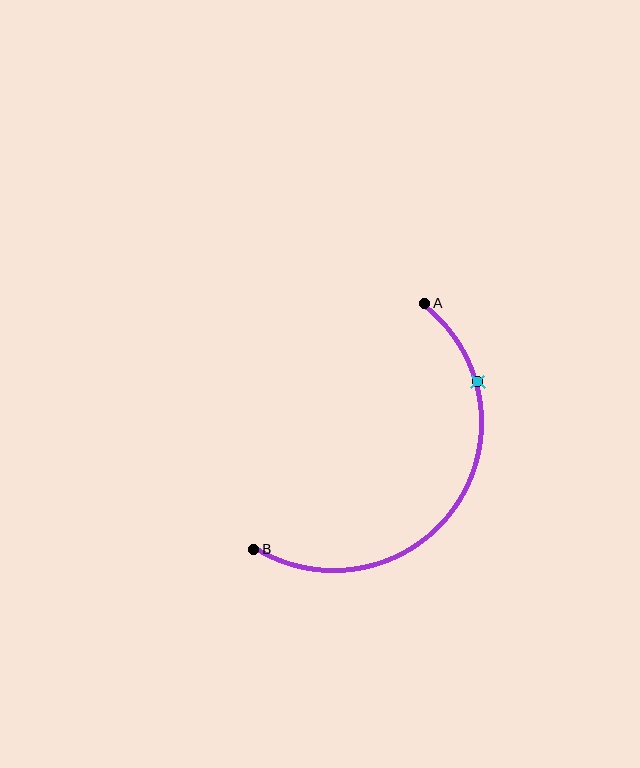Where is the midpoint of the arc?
The arc midpoint is the point on the curve farthest from the straight line joining A and B. It sits below and to the right of that line.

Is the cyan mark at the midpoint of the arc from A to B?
No. The cyan mark lies on the arc but is closer to endpoint A. The arc midpoint would be at the point on the curve equidistant along the arc from both A and B.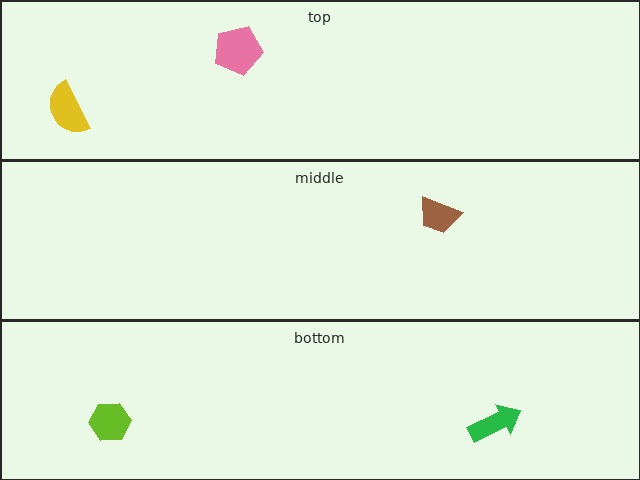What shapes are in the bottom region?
The lime hexagon, the green arrow.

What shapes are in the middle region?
The brown trapezoid.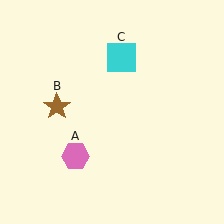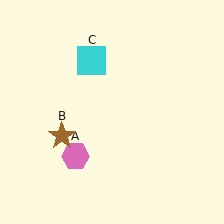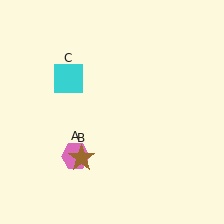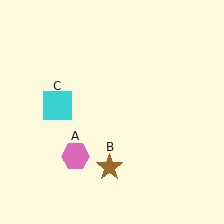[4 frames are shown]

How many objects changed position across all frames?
2 objects changed position: brown star (object B), cyan square (object C).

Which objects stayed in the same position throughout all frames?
Pink hexagon (object A) remained stationary.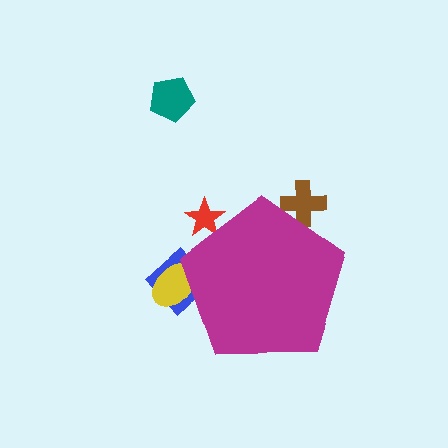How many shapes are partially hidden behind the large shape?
4 shapes are partially hidden.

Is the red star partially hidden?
Yes, the red star is partially hidden behind the magenta pentagon.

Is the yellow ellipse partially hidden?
Yes, the yellow ellipse is partially hidden behind the magenta pentagon.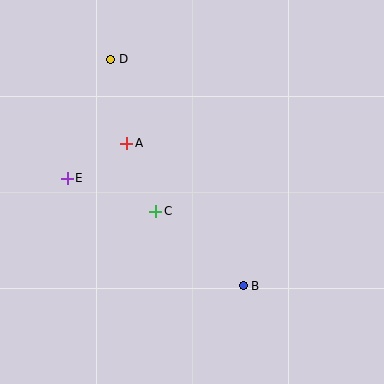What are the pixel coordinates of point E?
Point E is at (67, 178).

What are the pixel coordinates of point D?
Point D is at (111, 59).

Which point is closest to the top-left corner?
Point D is closest to the top-left corner.